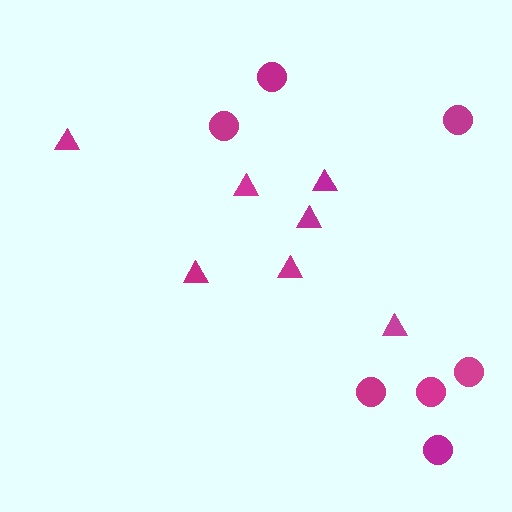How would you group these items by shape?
There are 2 groups: one group of triangles (7) and one group of circles (7).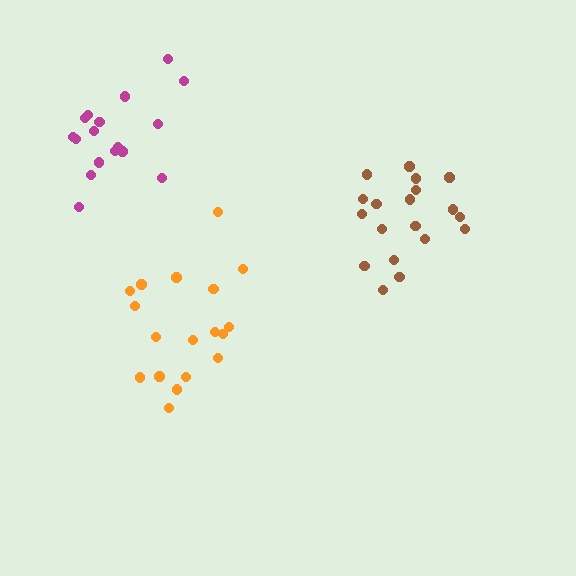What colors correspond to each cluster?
The clusters are colored: brown, orange, magenta.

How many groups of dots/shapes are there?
There are 3 groups.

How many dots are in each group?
Group 1: 19 dots, Group 2: 18 dots, Group 3: 18 dots (55 total).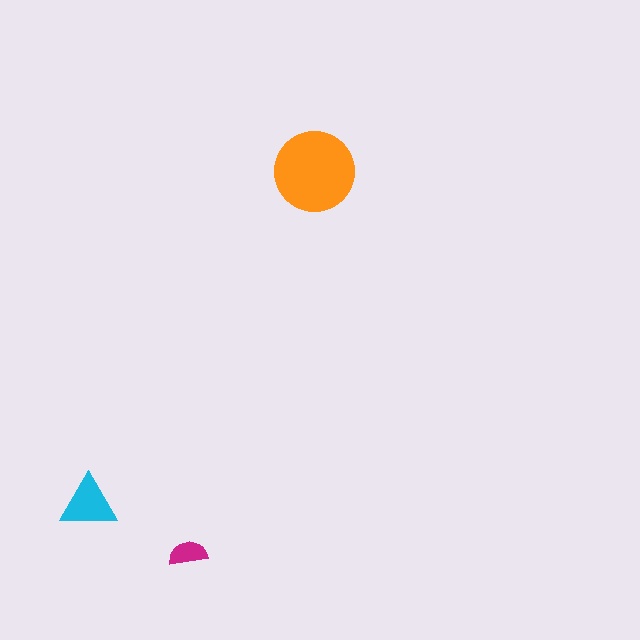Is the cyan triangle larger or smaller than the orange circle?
Smaller.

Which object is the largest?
The orange circle.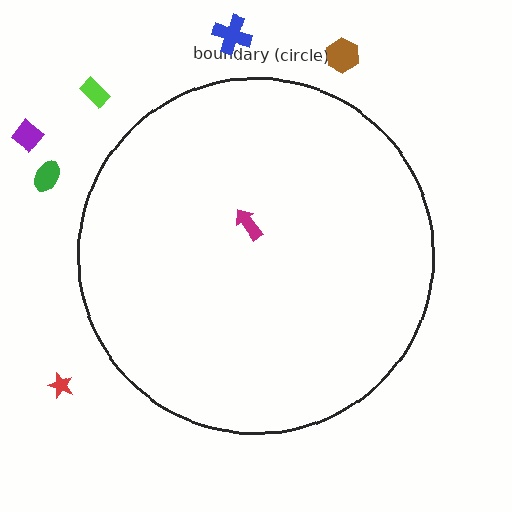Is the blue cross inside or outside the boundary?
Outside.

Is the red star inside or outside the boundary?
Outside.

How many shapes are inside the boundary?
1 inside, 6 outside.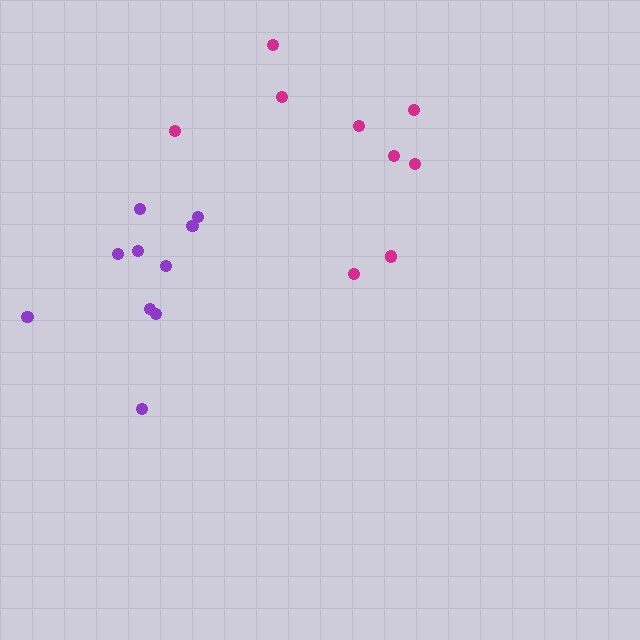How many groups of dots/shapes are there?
There are 2 groups.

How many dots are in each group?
Group 1: 10 dots, Group 2: 9 dots (19 total).